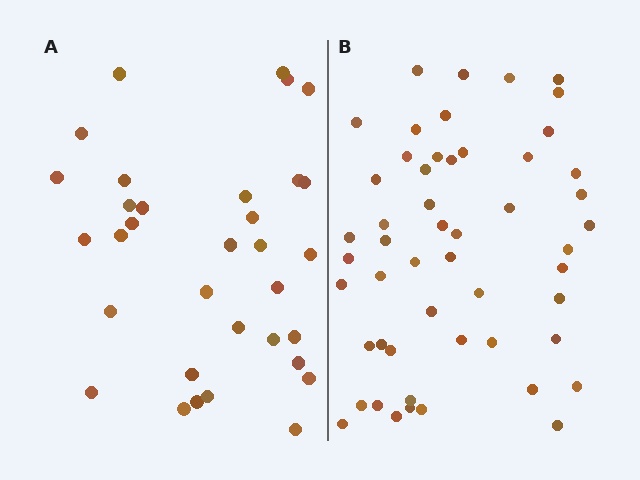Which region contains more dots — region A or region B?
Region B (the right region) has more dots.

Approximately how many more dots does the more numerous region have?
Region B has approximately 20 more dots than region A.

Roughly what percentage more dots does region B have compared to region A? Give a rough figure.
About 60% more.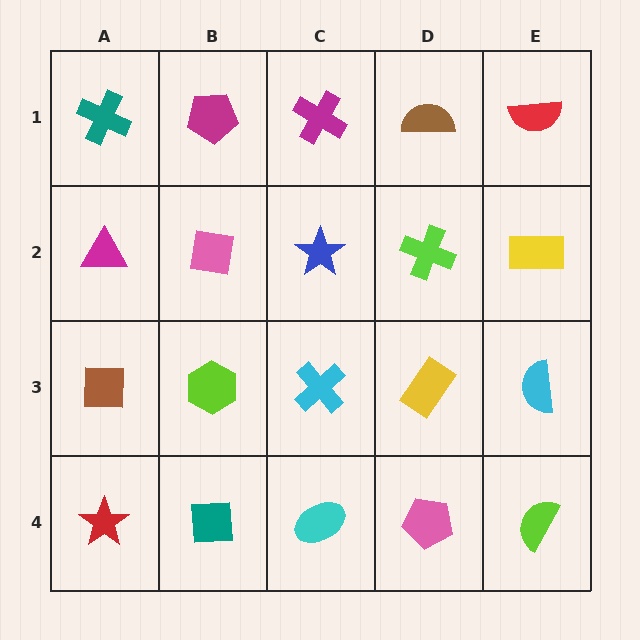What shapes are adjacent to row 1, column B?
A pink square (row 2, column B), a teal cross (row 1, column A), a magenta cross (row 1, column C).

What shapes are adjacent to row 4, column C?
A cyan cross (row 3, column C), a teal square (row 4, column B), a pink pentagon (row 4, column D).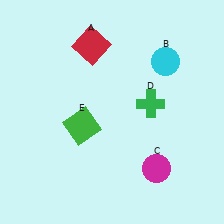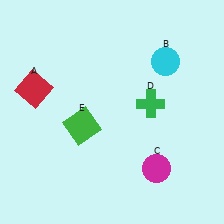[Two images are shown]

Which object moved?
The red square (A) moved left.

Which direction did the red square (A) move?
The red square (A) moved left.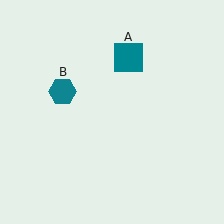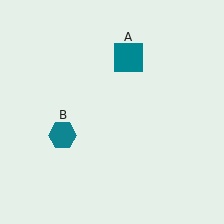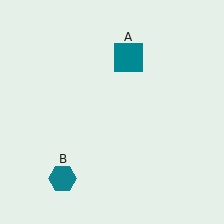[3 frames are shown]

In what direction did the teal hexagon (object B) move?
The teal hexagon (object B) moved down.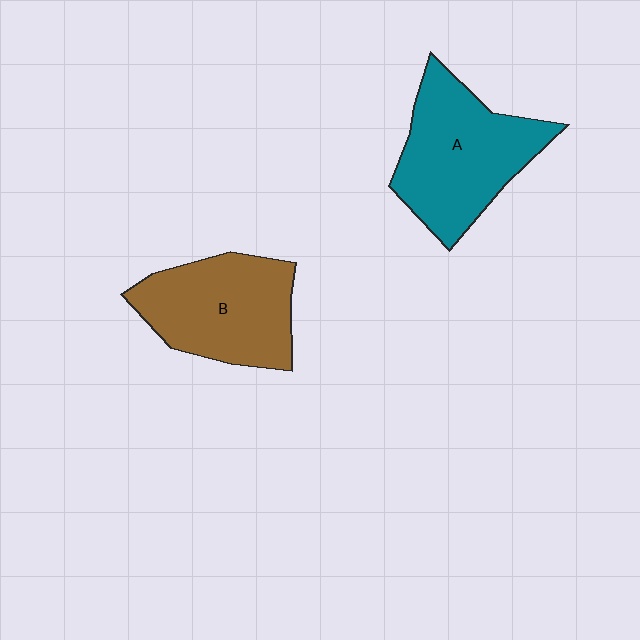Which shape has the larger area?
Shape A (teal).